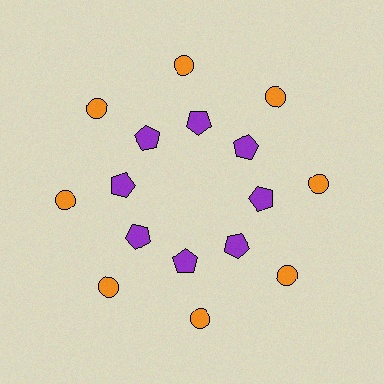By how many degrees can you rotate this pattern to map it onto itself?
The pattern maps onto itself every 45 degrees of rotation.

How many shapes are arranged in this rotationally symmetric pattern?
There are 16 shapes, arranged in 8 groups of 2.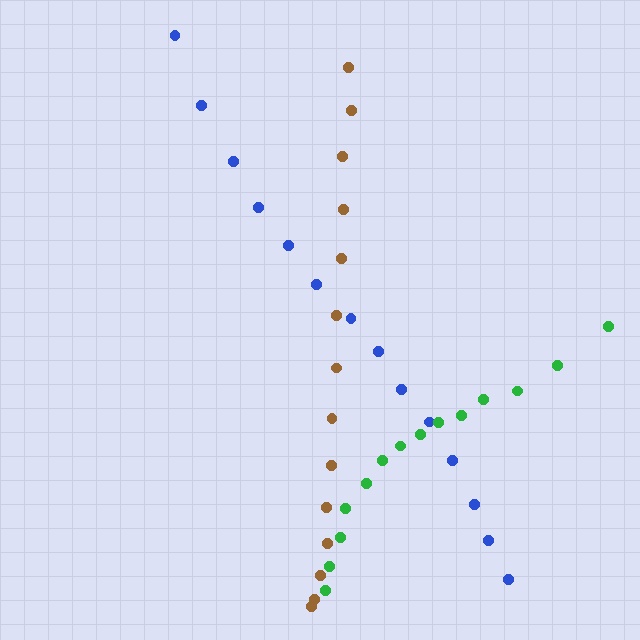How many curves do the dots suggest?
There are 3 distinct paths.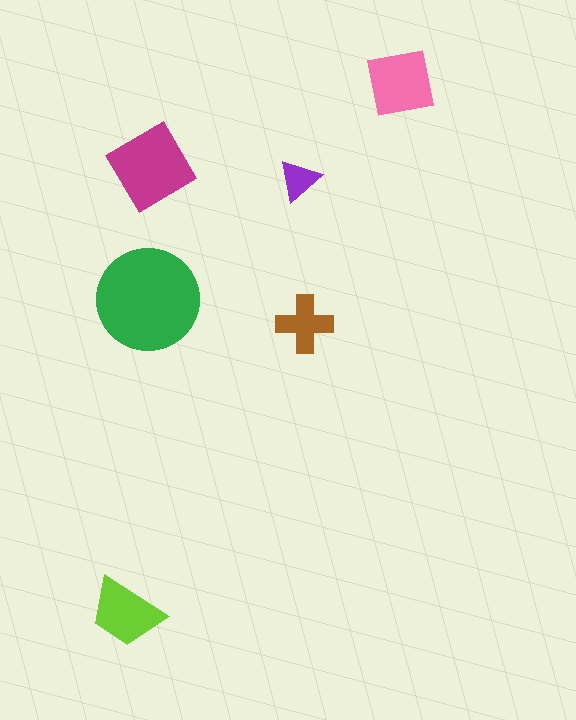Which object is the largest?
The green circle.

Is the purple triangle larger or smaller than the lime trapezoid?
Smaller.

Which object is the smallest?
The purple triangle.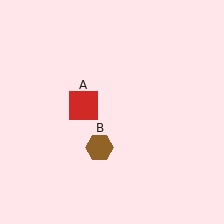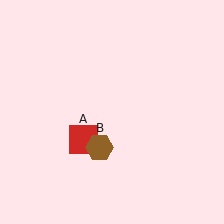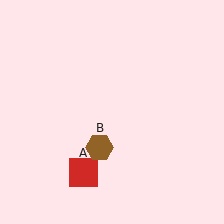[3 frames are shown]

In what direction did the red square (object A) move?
The red square (object A) moved down.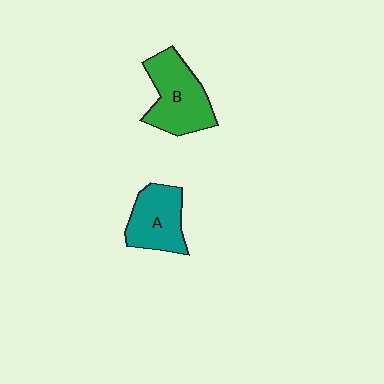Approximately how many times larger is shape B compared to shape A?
Approximately 1.2 times.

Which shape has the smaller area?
Shape A (teal).